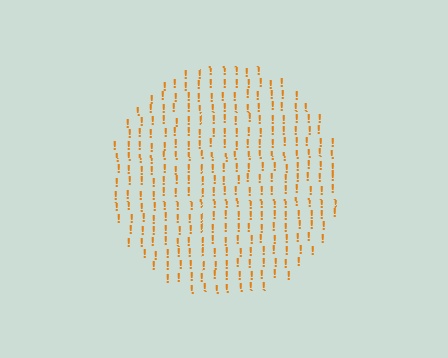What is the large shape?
The large shape is a circle.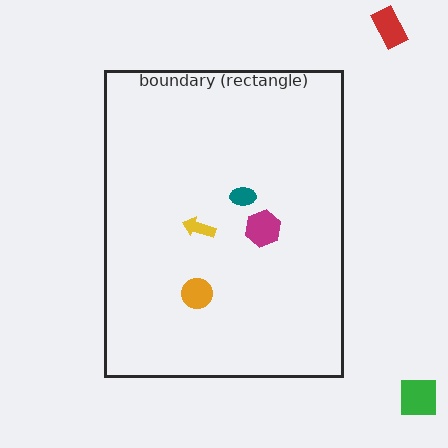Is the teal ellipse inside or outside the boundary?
Inside.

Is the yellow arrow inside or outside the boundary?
Inside.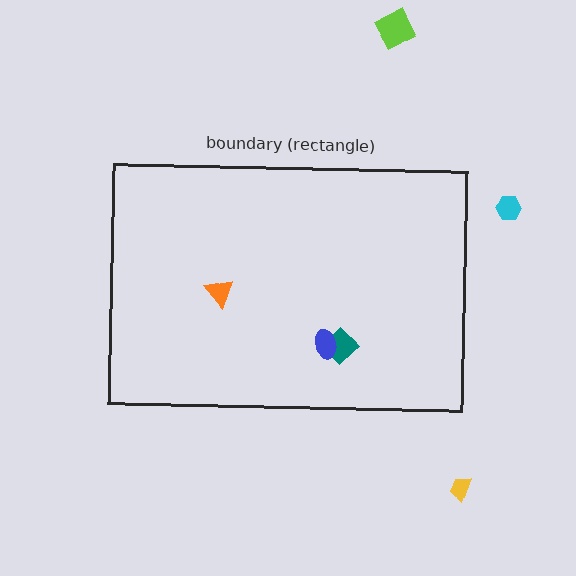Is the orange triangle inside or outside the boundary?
Inside.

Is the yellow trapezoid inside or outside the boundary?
Outside.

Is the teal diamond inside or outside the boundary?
Inside.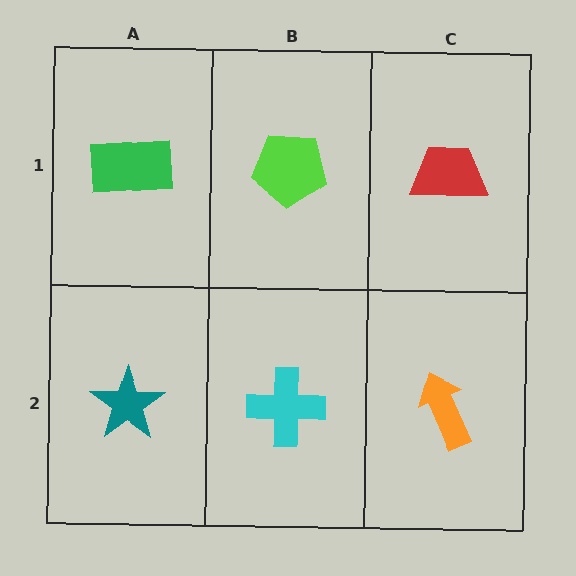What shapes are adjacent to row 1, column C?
An orange arrow (row 2, column C), a lime pentagon (row 1, column B).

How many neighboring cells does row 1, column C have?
2.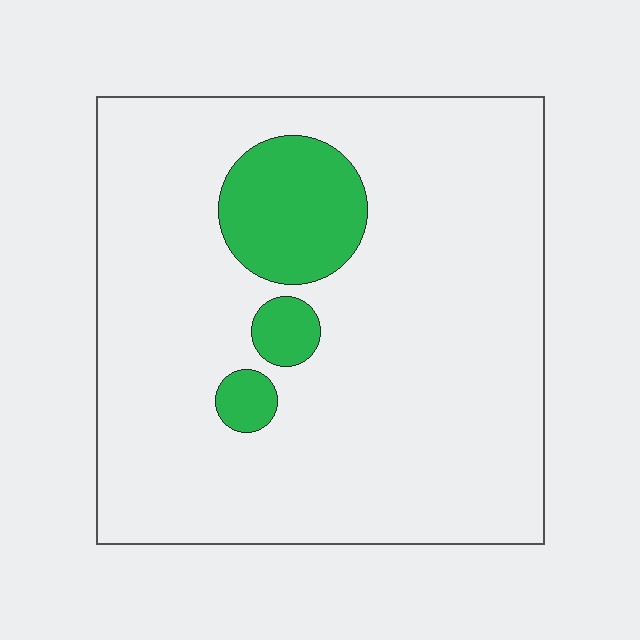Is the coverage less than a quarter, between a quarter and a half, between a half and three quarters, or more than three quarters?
Less than a quarter.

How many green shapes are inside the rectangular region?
3.